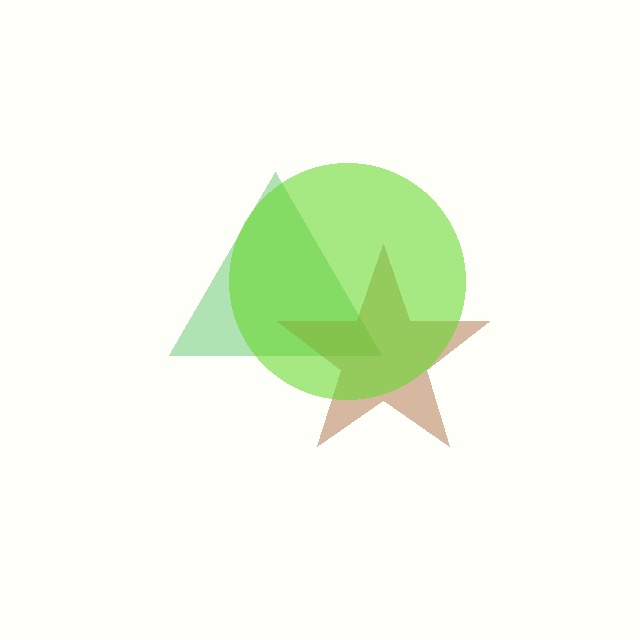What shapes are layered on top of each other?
The layered shapes are: a green triangle, a brown star, a lime circle.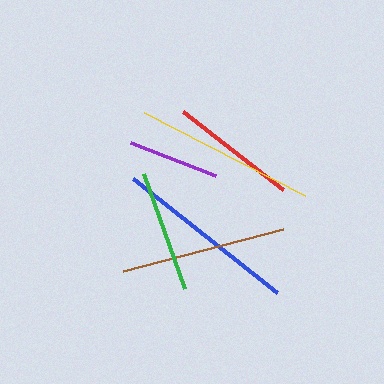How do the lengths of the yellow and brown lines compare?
The yellow and brown lines are approximately the same length.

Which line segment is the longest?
The blue line is the longest at approximately 184 pixels.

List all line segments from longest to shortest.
From longest to shortest: blue, yellow, brown, red, green, purple.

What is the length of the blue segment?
The blue segment is approximately 184 pixels long.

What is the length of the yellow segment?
The yellow segment is approximately 181 pixels long.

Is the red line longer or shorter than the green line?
The red line is longer than the green line.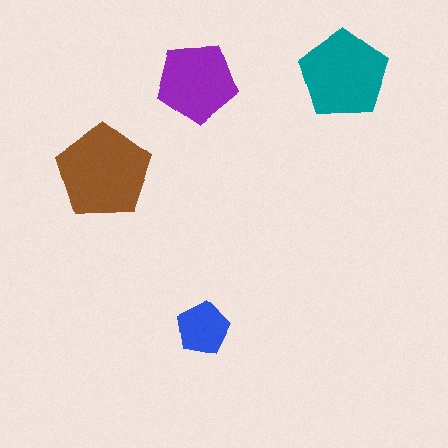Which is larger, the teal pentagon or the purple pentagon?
The teal one.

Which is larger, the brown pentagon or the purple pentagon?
The brown one.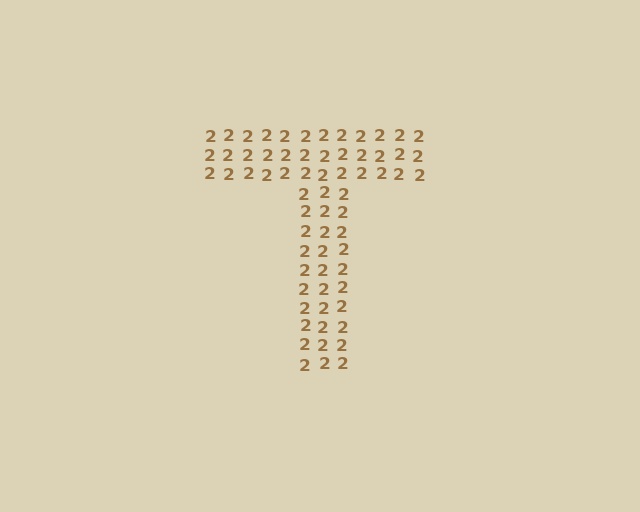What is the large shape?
The large shape is the letter T.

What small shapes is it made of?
It is made of small digit 2's.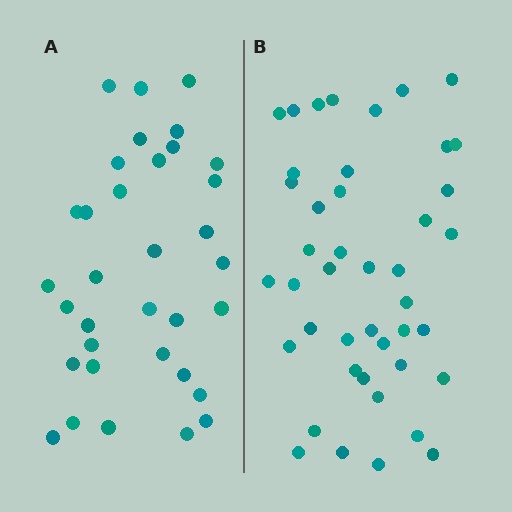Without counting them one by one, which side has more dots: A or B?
Region B (the right region) has more dots.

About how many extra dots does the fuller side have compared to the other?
Region B has roughly 8 or so more dots than region A.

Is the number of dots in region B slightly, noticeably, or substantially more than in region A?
Region B has noticeably more, but not dramatically so. The ratio is roughly 1.3 to 1.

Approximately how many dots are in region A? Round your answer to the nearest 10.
About 30 dots. (The exact count is 34, which rounds to 30.)